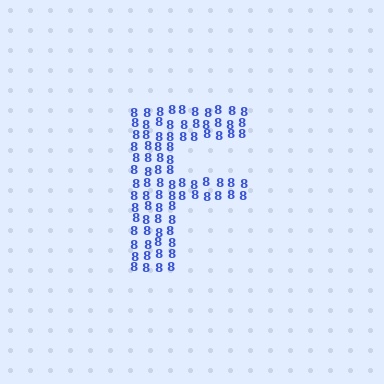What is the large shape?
The large shape is the letter F.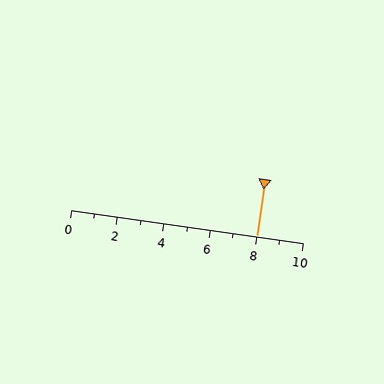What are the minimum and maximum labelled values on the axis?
The axis runs from 0 to 10.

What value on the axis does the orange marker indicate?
The marker indicates approximately 8.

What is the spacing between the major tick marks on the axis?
The major ticks are spaced 2 apart.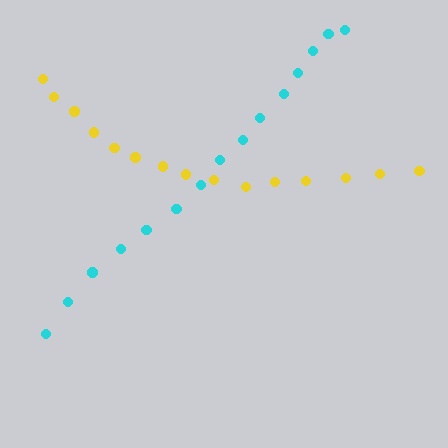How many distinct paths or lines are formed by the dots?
There are 2 distinct paths.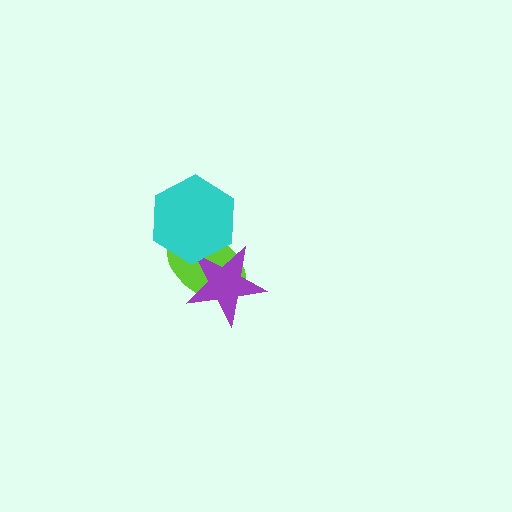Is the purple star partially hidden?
Yes, it is partially covered by another shape.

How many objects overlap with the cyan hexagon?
2 objects overlap with the cyan hexagon.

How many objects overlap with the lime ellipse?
2 objects overlap with the lime ellipse.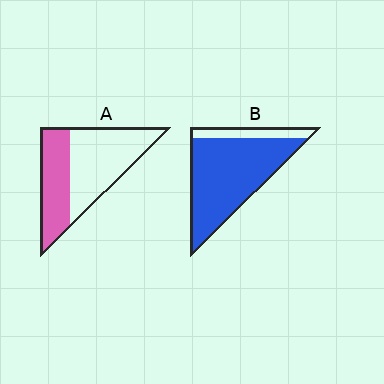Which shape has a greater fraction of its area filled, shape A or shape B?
Shape B.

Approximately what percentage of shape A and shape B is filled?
A is approximately 40% and B is approximately 85%.